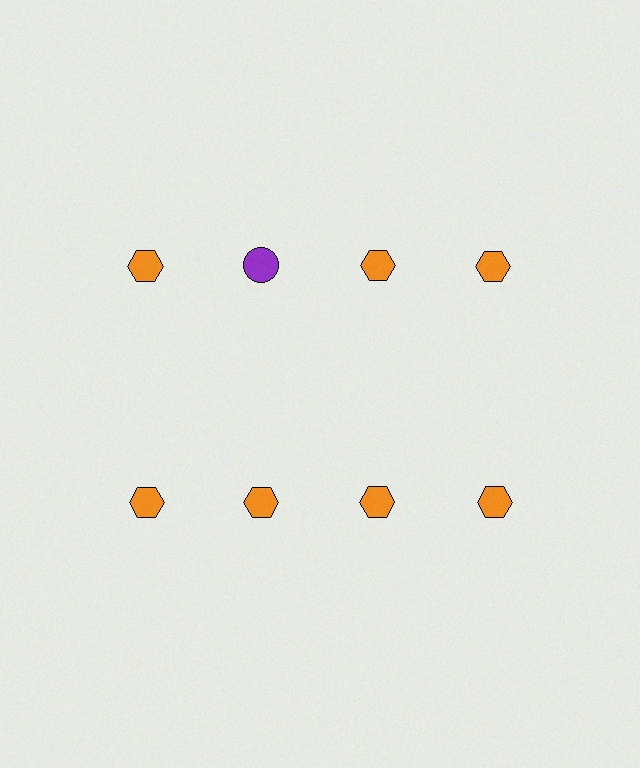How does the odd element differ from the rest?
It differs in both color (purple instead of orange) and shape (circle instead of hexagon).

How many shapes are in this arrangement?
There are 8 shapes arranged in a grid pattern.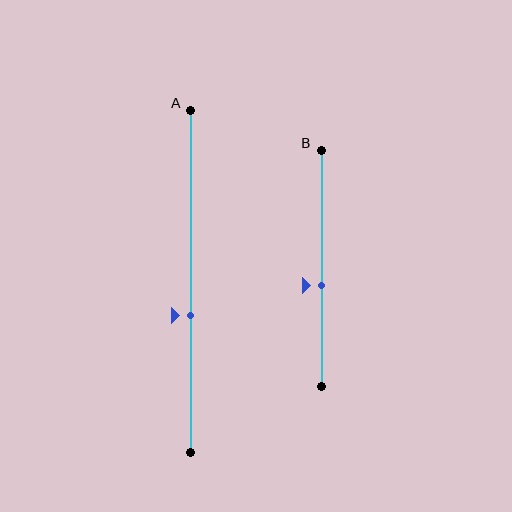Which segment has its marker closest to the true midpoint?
Segment B has its marker closest to the true midpoint.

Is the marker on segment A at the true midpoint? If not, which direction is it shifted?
No, the marker on segment A is shifted downward by about 10% of the segment length.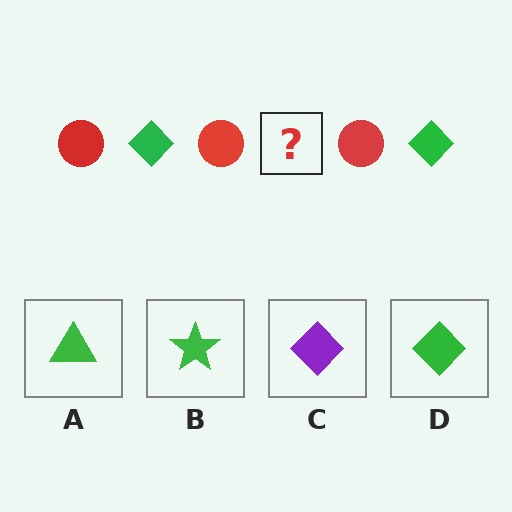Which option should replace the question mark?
Option D.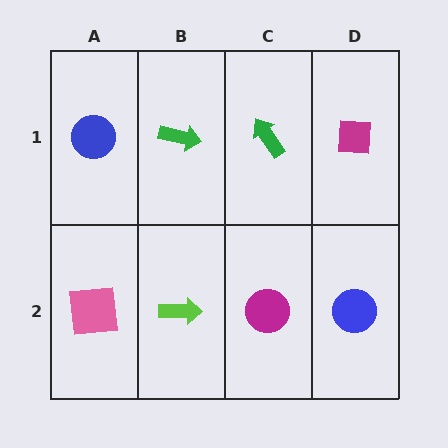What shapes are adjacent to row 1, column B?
A lime arrow (row 2, column B), a blue circle (row 1, column A), a green arrow (row 1, column C).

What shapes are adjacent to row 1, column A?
A pink square (row 2, column A), a green arrow (row 1, column B).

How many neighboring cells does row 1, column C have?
3.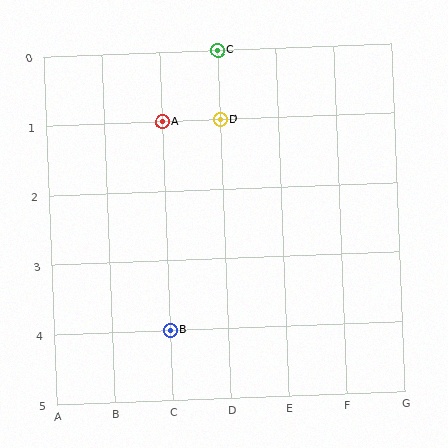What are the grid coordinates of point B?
Point B is at grid coordinates (C, 4).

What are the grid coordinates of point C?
Point C is at grid coordinates (D, 0).